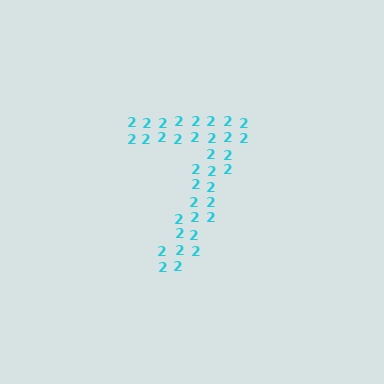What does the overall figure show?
The overall figure shows the digit 7.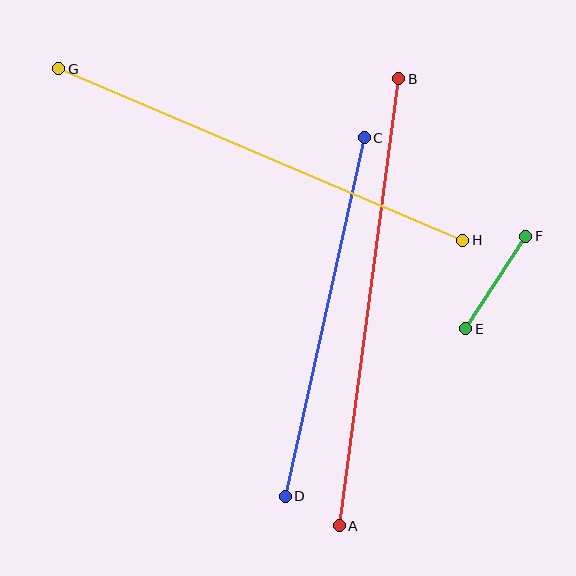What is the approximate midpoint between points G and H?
The midpoint is at approximately (261, 154) pixels.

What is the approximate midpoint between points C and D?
The midpoint is at approximately (325, 317) pixels.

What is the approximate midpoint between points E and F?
The midpoint is at approximately (496, 283) pixels.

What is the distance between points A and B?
The distance is approximately 451 pixels.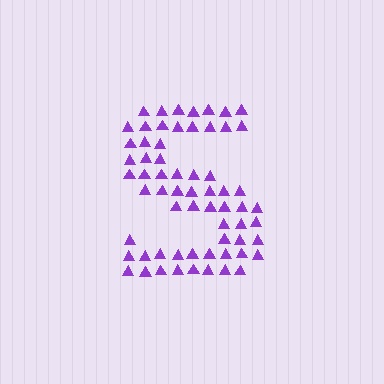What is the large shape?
The large shape is the letter S.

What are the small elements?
The small elements are triangles.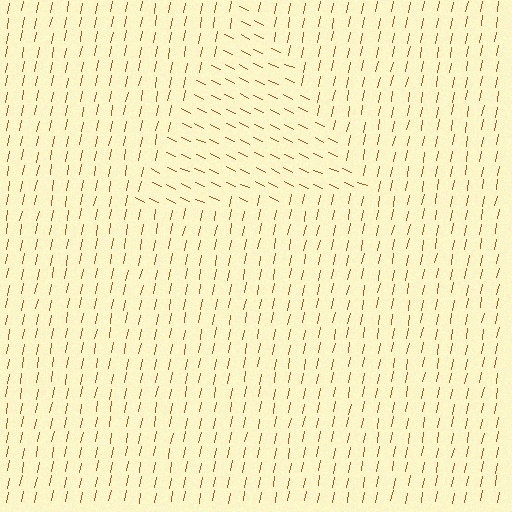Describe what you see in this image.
The image is filled with small brown line segments. A triangle region in the image has lines oriented differently from the surrounding lines, creating a visible texture boundary.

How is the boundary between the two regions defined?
The boundary is defined purely by a change in line orientation (approximately 76 degrees difference). All lines are the same color and thickness.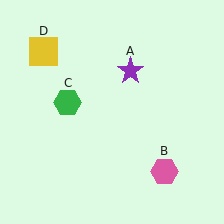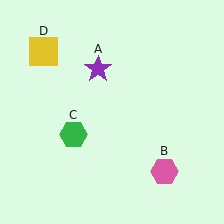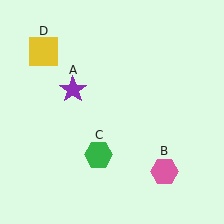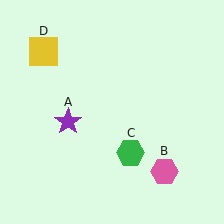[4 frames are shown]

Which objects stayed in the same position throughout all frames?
Pink hexagon (object B) and yellow square (object D) remained stationary.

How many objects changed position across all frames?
2 objects changed position: purple star (object A), green hexagon (object C).